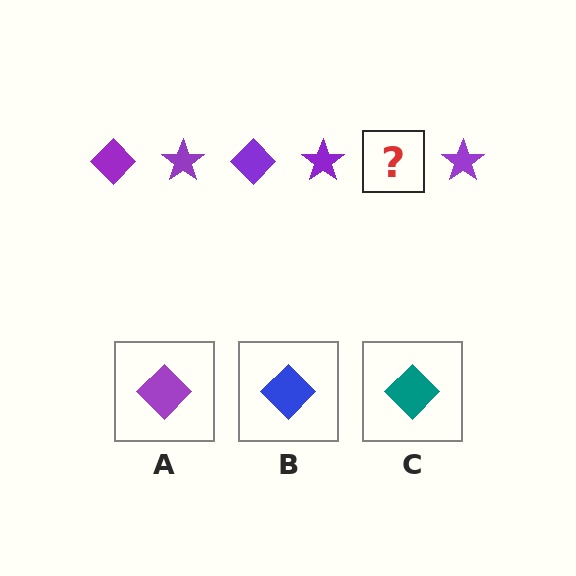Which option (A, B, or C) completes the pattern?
A.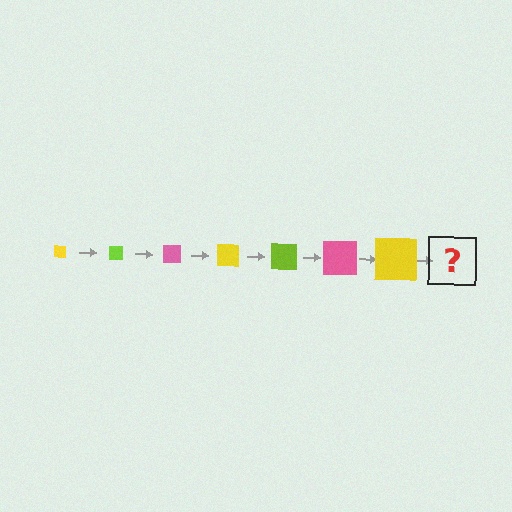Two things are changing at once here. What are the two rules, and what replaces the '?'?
The two rules are that the square grows larger each step and the color cycles through yellow, lime, and pink. The '?' should be a lime square, larger than the previous one.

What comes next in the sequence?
The next element should be a lime square, larger than the previous one.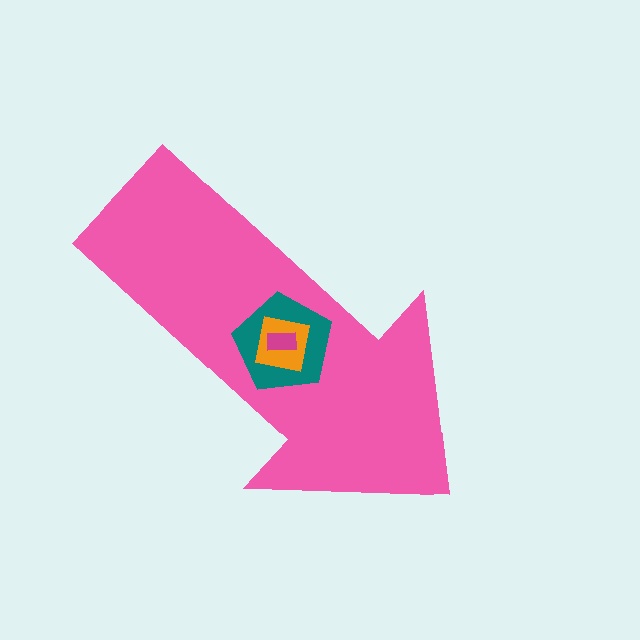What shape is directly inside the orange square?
The magenta rectangle.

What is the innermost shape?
The magenta rectangle.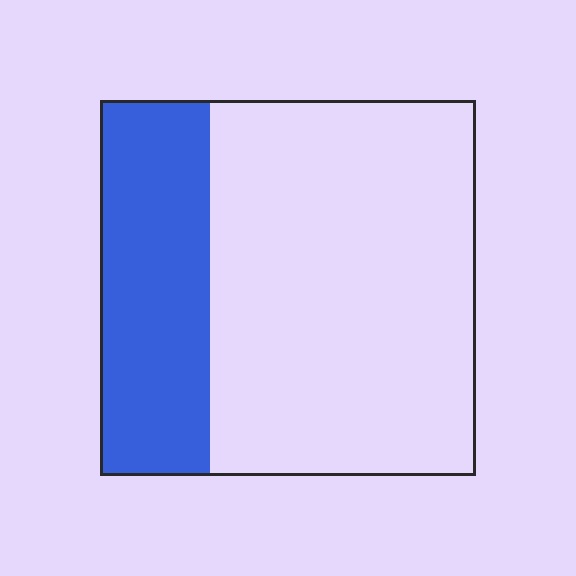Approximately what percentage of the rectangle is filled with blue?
Approximately 30%.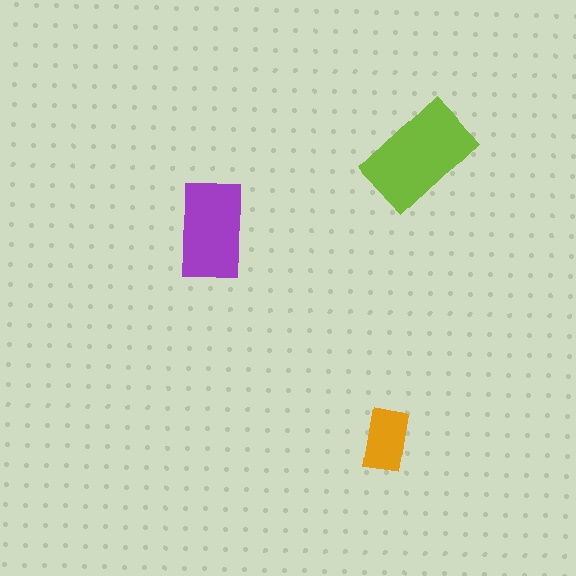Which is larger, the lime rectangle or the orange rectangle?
The lime one.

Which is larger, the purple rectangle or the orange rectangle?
The purple one.